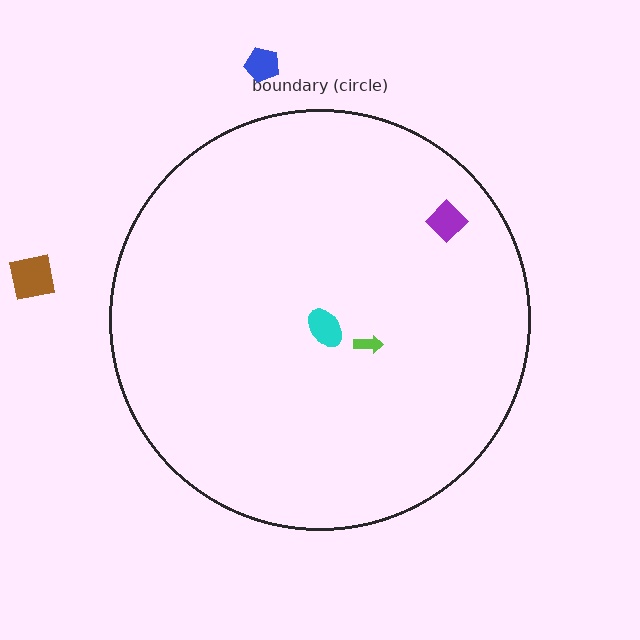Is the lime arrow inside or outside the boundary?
Inside.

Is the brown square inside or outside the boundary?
Outside.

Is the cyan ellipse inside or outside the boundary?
Inside.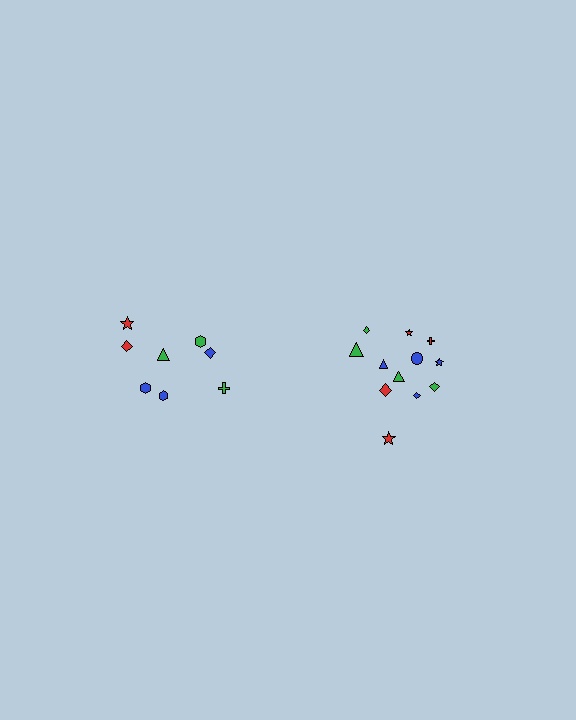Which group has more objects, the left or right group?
The right group.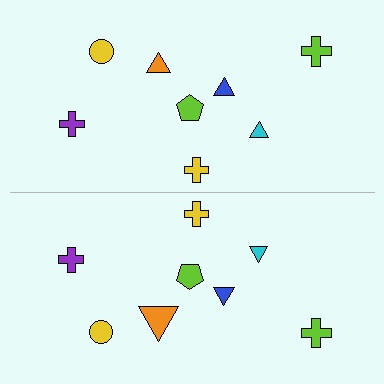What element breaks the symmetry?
The orange triangle on the bottom side has a different size than its mirror counterpart.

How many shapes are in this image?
There are 16 shapes in this image.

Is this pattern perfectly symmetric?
No, the pattern is not perfectly symmetric. The orange triangle on the bottom side has a different size than its mirror counterpart.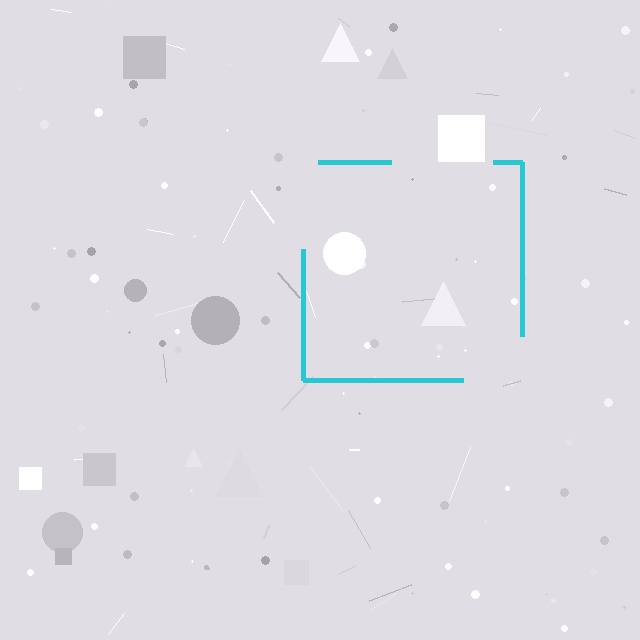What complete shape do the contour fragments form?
The contour fragments form a square.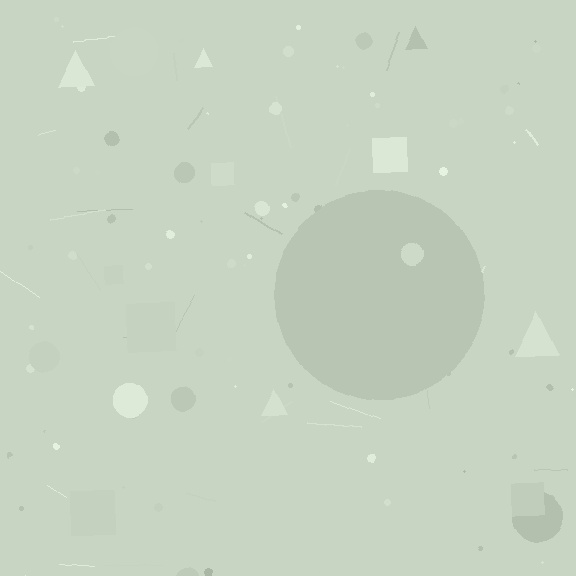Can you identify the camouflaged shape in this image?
The camouflaged shape is a circle.